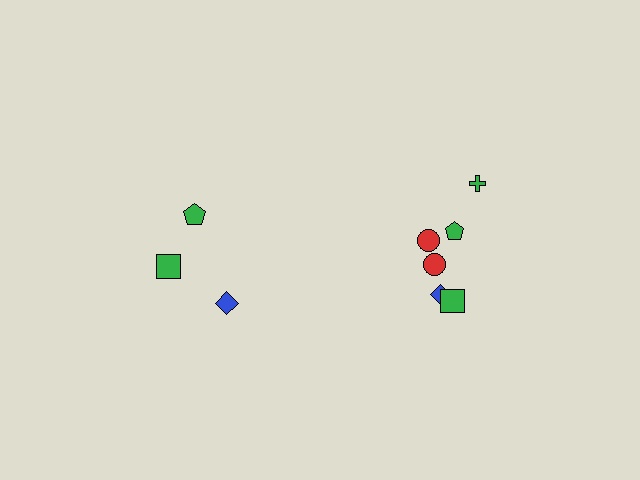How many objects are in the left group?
There are 3 objects.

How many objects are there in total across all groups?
There are 9 objects.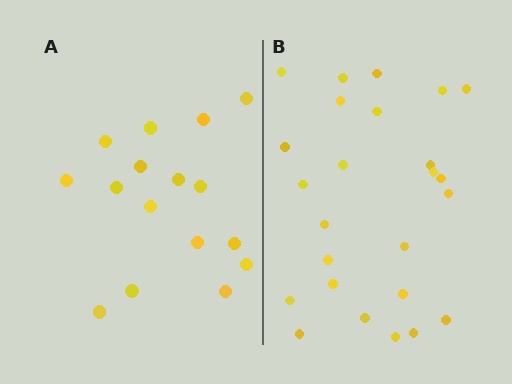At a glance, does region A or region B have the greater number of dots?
Region B (the right region) has more dots.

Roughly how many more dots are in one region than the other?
Region B has roughly 8 or so more dots than region A.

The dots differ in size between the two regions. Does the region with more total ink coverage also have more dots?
No. Region A has more total ink coverage because its dots are larger, but region B actually contains more individual dots. Total area can be misleading — the number of items is what matters here.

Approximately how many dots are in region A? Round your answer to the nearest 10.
About 20 dots. (The exact count is 16, which rounds to 20.)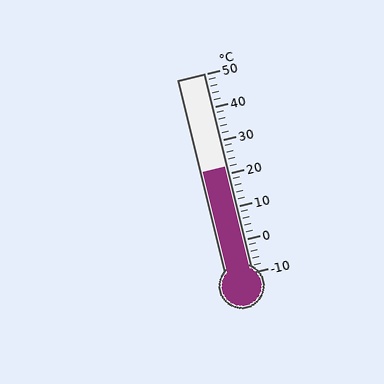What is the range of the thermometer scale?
The thermometer scale ranges from -10°C to 50°C.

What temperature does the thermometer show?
The thermometer shows approximately 22°C.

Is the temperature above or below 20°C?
The temperature is above 20°C.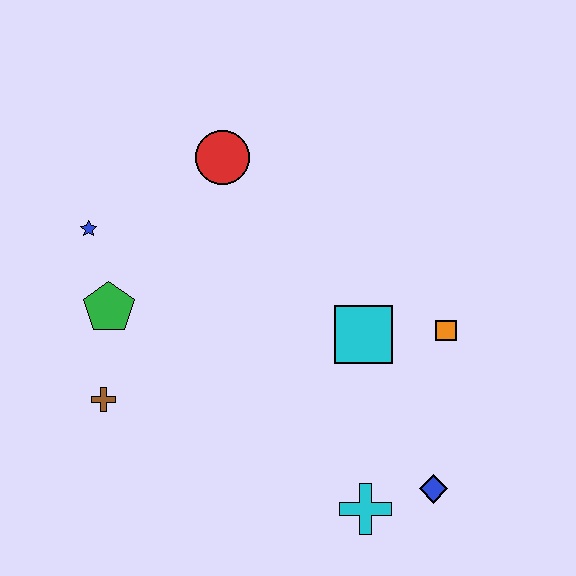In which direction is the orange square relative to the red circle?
The orange square is to the right of the red circle.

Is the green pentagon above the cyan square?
Yes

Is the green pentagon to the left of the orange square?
Yes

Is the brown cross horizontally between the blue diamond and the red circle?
No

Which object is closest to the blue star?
The green pentagon is closest to the blue star.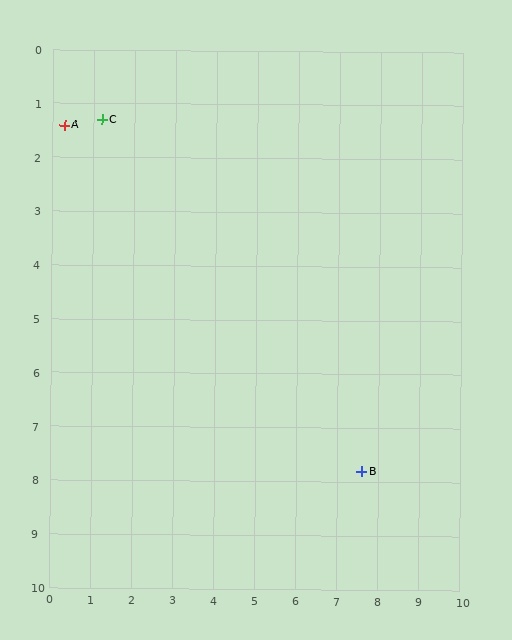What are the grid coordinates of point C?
Point C is at approximately (1.2, 1.3).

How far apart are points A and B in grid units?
Points A and B are about 9.7 grid units apart.